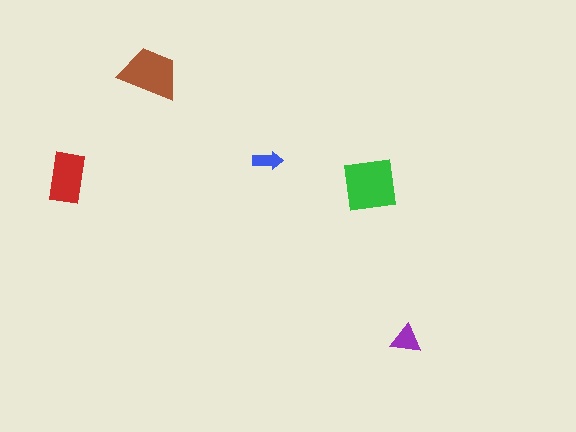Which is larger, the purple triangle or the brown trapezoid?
The brown trapezoid.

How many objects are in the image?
There are 5 objects in the image.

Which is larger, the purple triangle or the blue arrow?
The purple triangle.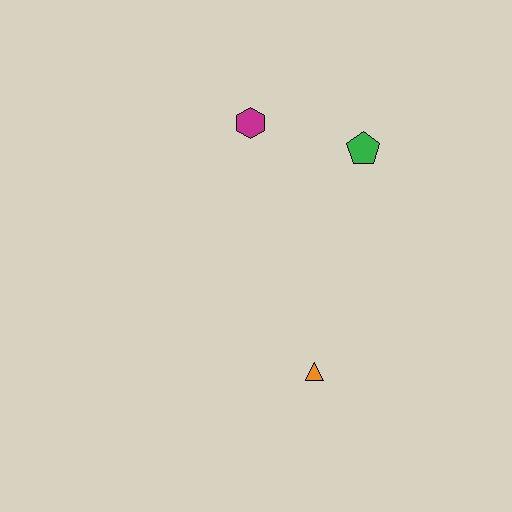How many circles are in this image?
There are no circles.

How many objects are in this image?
There are 3 objects.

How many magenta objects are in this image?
There is 1 magenta object.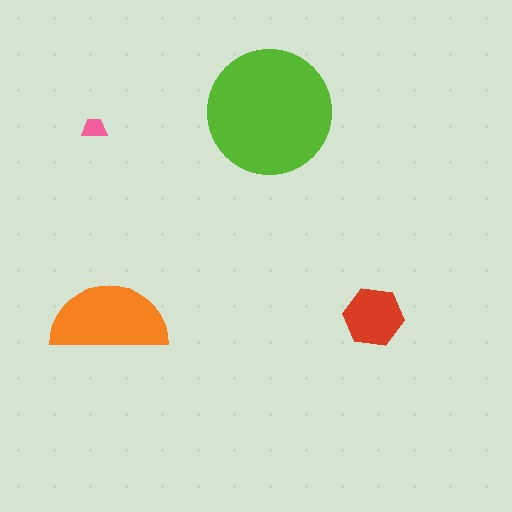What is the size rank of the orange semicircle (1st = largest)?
2nd.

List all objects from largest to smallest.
The lime circle, the orange semicircle, the red hexagon, the pink trapezoid.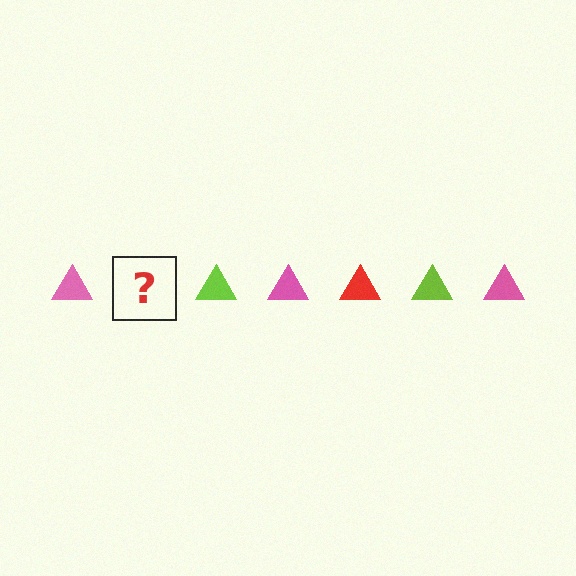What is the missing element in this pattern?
The missing element is a red triangle.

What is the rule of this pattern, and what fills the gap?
The rule is that the pattern cycles through pink, red, lime triangles. The gap should be filled with a red triangle.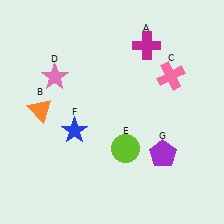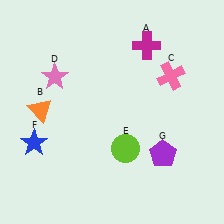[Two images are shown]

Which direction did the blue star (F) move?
The blue star (F) moved left.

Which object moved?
The blue star (F) moved left.